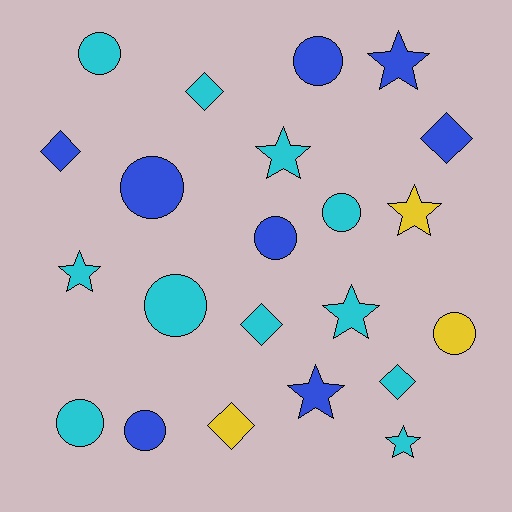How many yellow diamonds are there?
There is 1 yellow diamond.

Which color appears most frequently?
Cyan, with 11 objects.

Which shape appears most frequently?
Circle, with 9 objects.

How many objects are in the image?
There are 22 objects.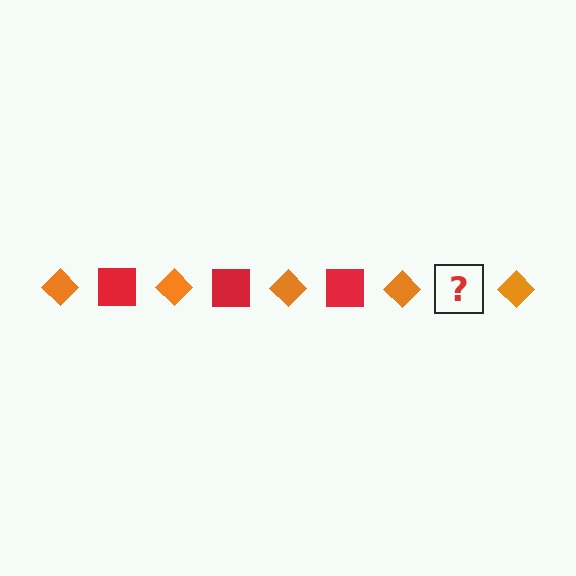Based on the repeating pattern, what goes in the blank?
The blank should be a red square.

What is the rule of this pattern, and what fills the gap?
The rule is that the pattern alternates between orange diamond and red square. The gap should be filled with a red square.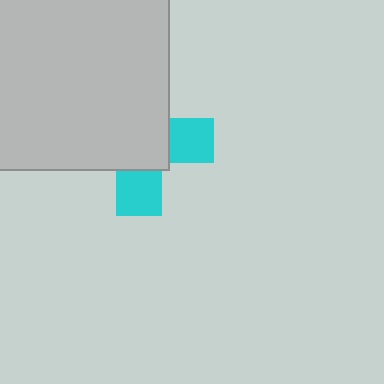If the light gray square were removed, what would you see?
You would see the complete cyan cross.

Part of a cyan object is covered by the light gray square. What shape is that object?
It is a cross.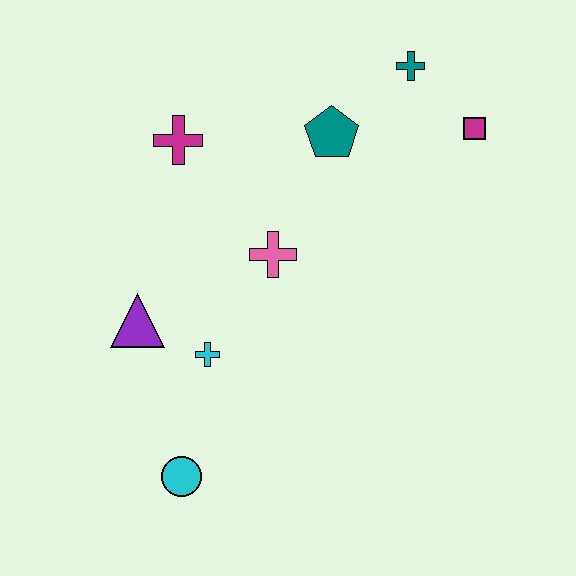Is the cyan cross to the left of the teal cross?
Yes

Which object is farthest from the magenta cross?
The cyan circle is farthest from the magenta cross.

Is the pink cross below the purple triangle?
No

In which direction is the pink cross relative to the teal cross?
The pink cross is below the teal cross.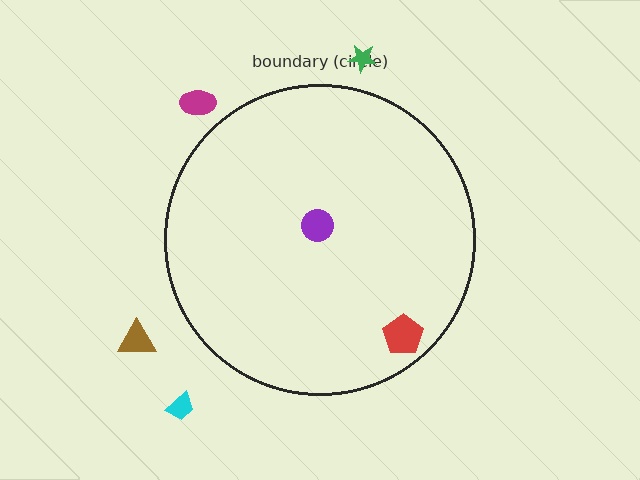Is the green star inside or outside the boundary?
Outside.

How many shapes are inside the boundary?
2 inside, 4 outside.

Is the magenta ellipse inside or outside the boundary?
Outside.